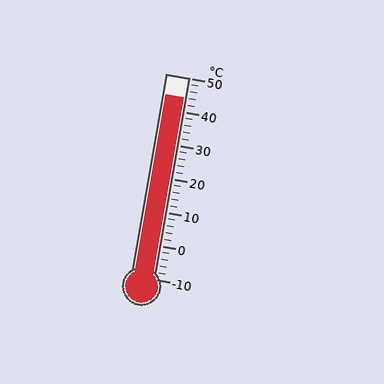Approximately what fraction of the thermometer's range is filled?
The thermometer is filled to approximately 90% of its range.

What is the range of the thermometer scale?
The thermometer scale ranges from -10°C to 50°C.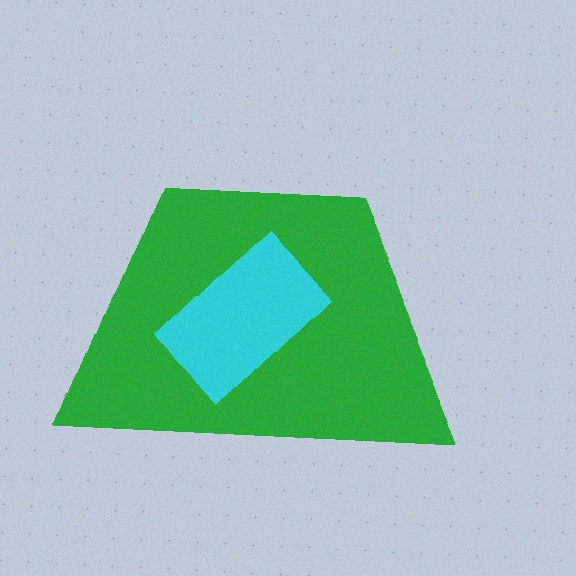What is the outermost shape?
The green trapezoid.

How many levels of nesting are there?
2.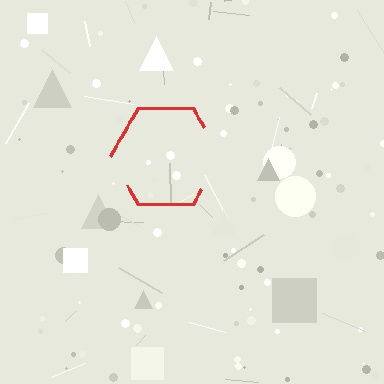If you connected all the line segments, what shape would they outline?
They would outline a hexagon.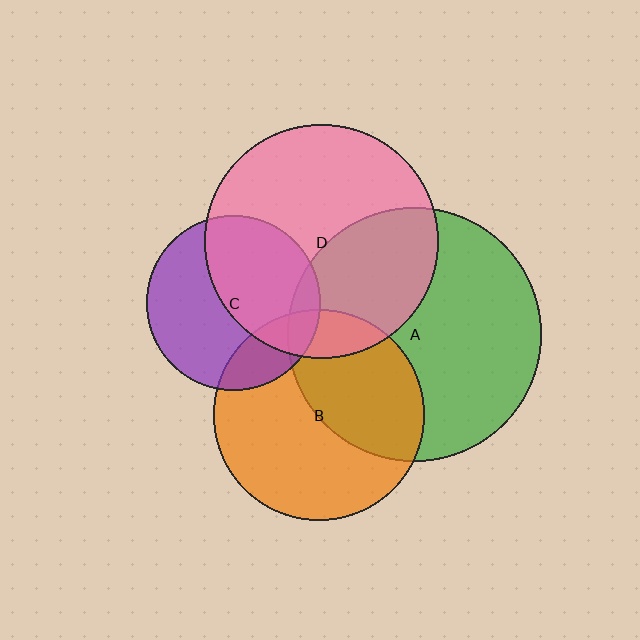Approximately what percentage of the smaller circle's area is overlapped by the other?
Approximately 40%.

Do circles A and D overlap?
Yes.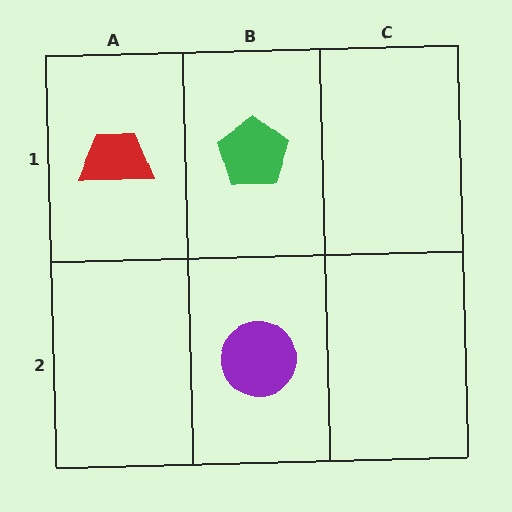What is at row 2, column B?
A purple circle.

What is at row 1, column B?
A green pentagon.